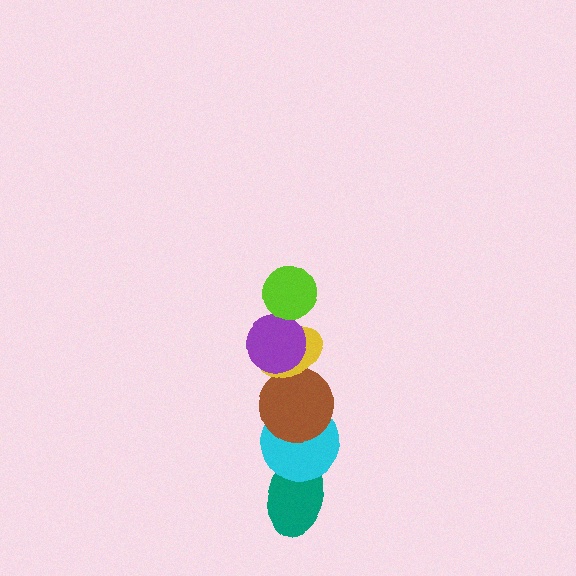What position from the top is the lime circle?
The lime circle is 1st from the top.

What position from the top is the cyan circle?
The cyan circle is 5th from the top.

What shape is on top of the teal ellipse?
The cyan circle is on top of the teal ellipse.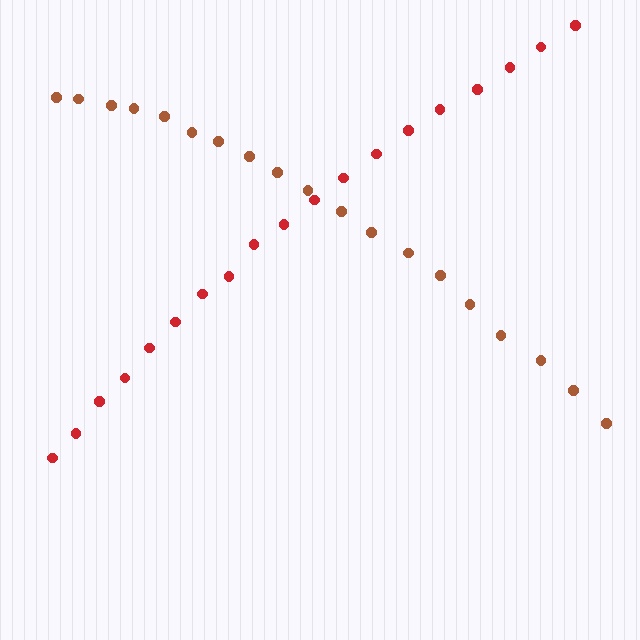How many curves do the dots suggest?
There are 2 distinct paths.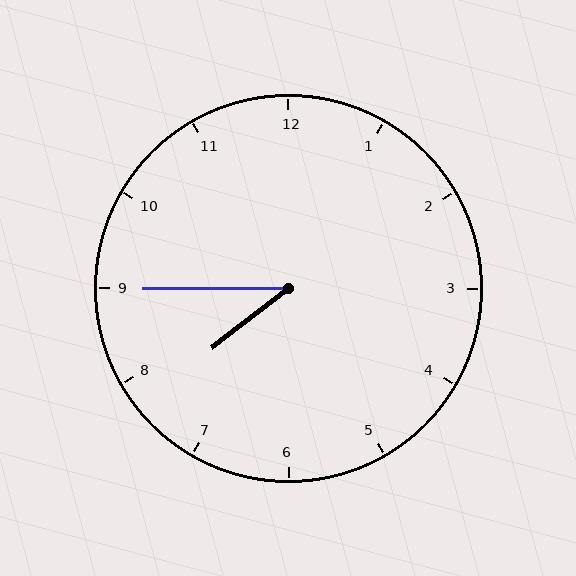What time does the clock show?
7:45.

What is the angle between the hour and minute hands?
Approximately 38 degrees.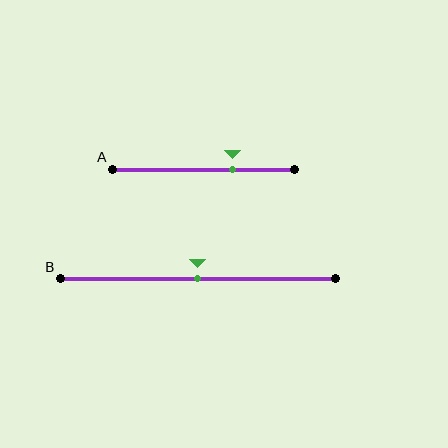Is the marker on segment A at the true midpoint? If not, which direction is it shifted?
No, the marker on segment A is shifted to the right by about 16% of the segment length.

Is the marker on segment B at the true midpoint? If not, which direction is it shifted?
Yes, the marker on segment B is at the true midpoint.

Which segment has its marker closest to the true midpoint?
Segment B has its marker closest to the true midpoint.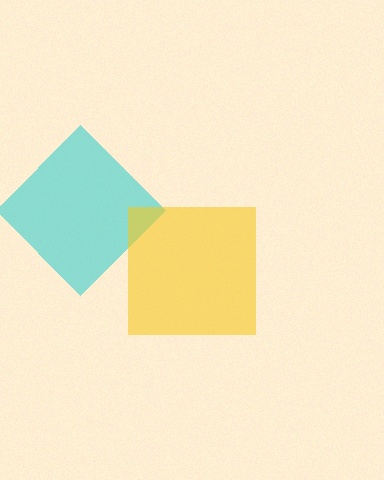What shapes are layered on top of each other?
The layered shapes are: a cyan diamond, a yellow square.